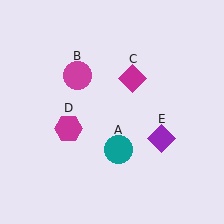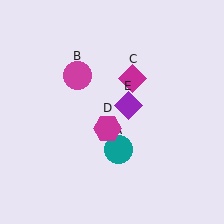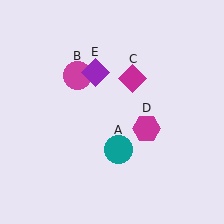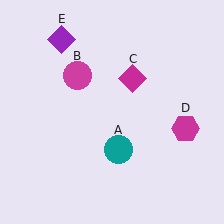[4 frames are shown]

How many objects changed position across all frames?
2 objects changed position: magenta hexagon (object D), purple diamond (object E).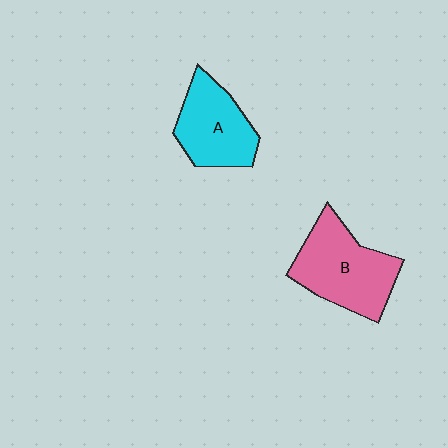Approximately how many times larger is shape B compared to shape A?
Approximately 1.3 times.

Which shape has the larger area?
Shape B (pink).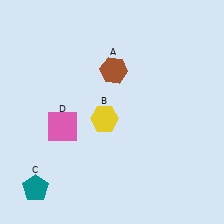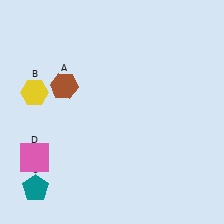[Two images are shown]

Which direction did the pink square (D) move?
The pink square (D) moved down.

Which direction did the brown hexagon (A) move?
The brown hexagon (A) moved left.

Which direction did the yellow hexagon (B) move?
The yellow hexagon (B) moved left.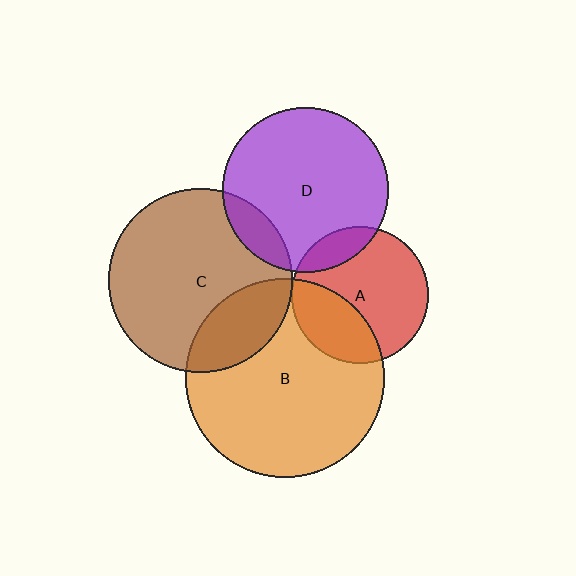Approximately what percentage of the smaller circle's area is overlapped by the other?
Approximately 30%.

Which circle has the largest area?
Circle B (orange).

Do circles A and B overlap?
Yes.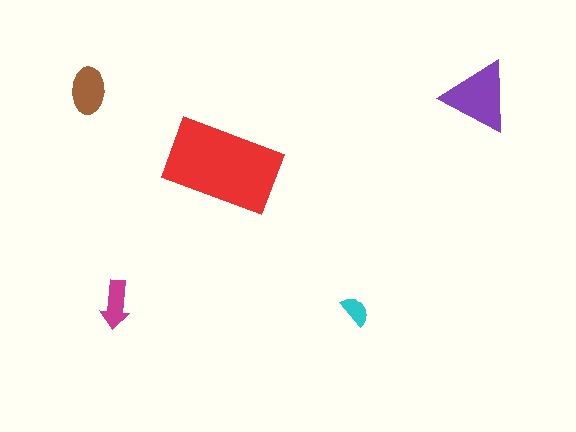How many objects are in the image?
There are 5 objects in the image.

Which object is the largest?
The red rectangle.